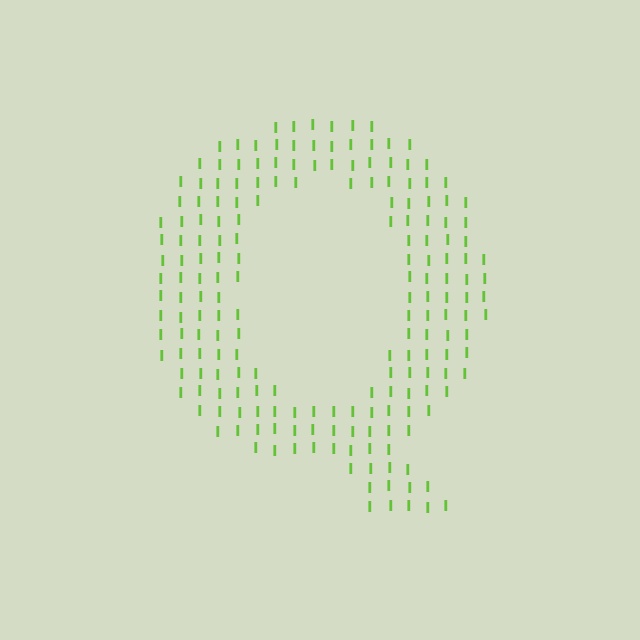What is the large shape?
The large shape is the letter Q.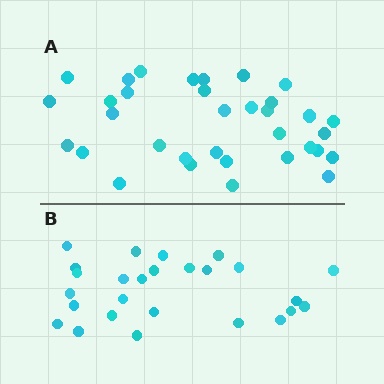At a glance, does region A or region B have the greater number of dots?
Region A (the top region) has more dots.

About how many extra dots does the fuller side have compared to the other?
Region A has roughly 8 or so more dots than region B.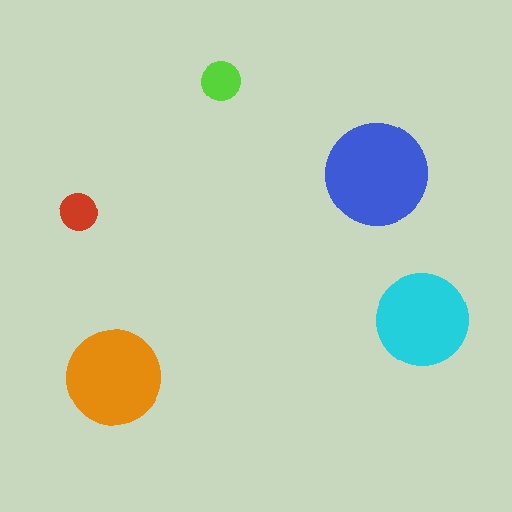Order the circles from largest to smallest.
the blue one, the orange one, the cyan one, the lime one, the red one.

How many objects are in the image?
There are 5 objects in the image.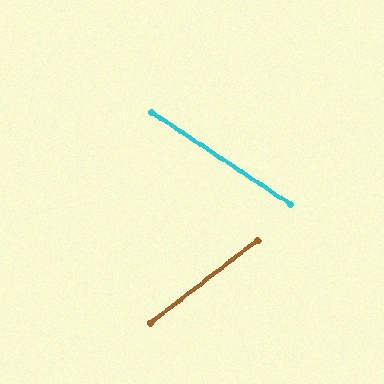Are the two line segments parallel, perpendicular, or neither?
Neither parallel nor perpendicular — they differ by about 71°.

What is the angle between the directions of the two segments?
Approximately 71 degrees.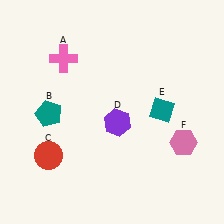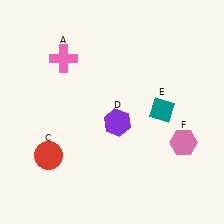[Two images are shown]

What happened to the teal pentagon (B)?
The teal pentagon (B) was removed in Image 2. It was in the bottom-left area of Image 1.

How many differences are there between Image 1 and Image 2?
There is 1 difference between the two images.